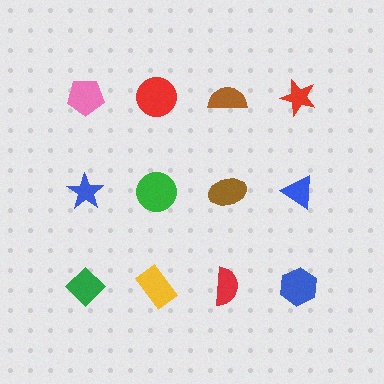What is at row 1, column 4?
A red star.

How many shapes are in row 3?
4 shapes.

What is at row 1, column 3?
A brown semicircle.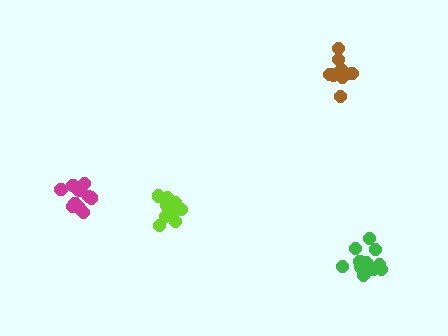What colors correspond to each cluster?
The clusters are colored: lime, brown, green, magenta.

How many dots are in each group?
Group 1: 10 dots, Group 2: 9 dots, Group 3: 12 dots, Group 4: 14 dots (45 total).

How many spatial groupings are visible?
There are 4 spatial groupings.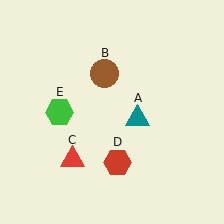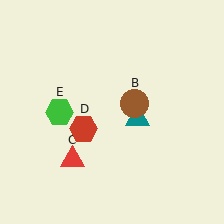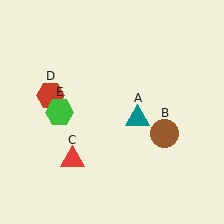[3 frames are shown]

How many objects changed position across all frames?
2 objects changed position: brown circle (object B), red hexagon (object D).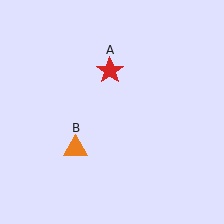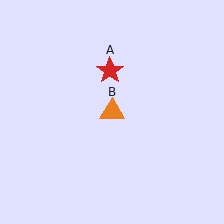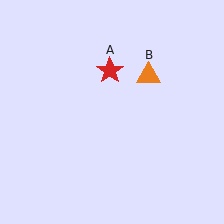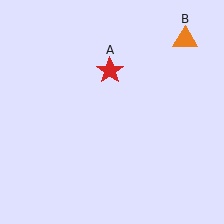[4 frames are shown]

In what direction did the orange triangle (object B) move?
The orange triangle (object B) moved up and to the right.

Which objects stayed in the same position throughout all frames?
Red star (object A) remained stationary.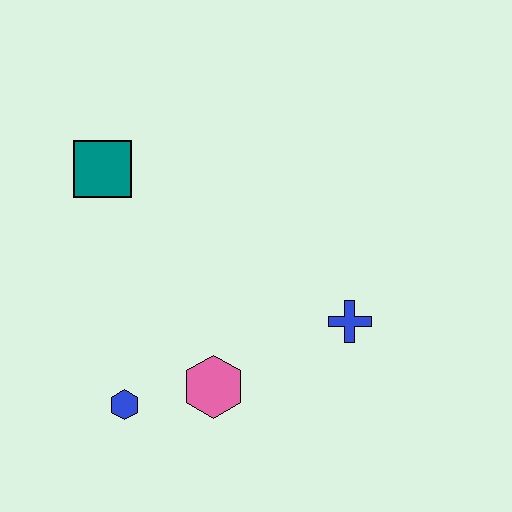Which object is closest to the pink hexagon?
The blue hexagon is closest to the pink hexagon.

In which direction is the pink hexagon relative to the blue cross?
The pink hexagon is to the left of the blue cross.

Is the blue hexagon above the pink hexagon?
No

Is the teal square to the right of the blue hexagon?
No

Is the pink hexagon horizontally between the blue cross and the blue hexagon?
Yes